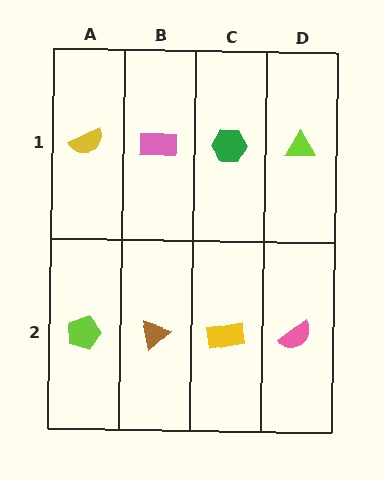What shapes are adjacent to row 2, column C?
A green hexagon (row 1, column C), a brown triangle (row 2, column B), a pink semicircle (row 2, column D).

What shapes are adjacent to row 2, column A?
A yellow semicircle (row 1, column A), a brown triangle (row 2, column B).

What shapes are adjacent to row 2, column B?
A pink rectangle (row 1, column B), a lime pentagon (row 2, column A), a yellow rectangle (row 2, column C).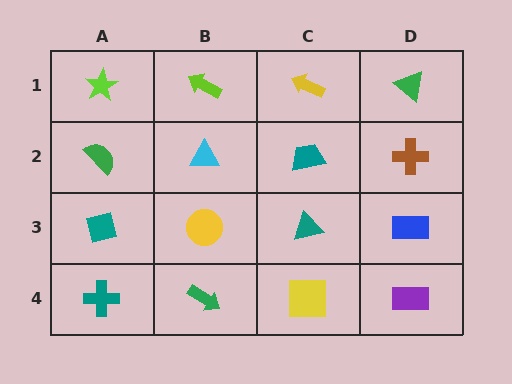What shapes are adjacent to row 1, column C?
A teal trapezoid (row 2, column C), a lime arrow (row 1, column B), a green triangle (row 1, column D).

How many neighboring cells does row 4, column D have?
2.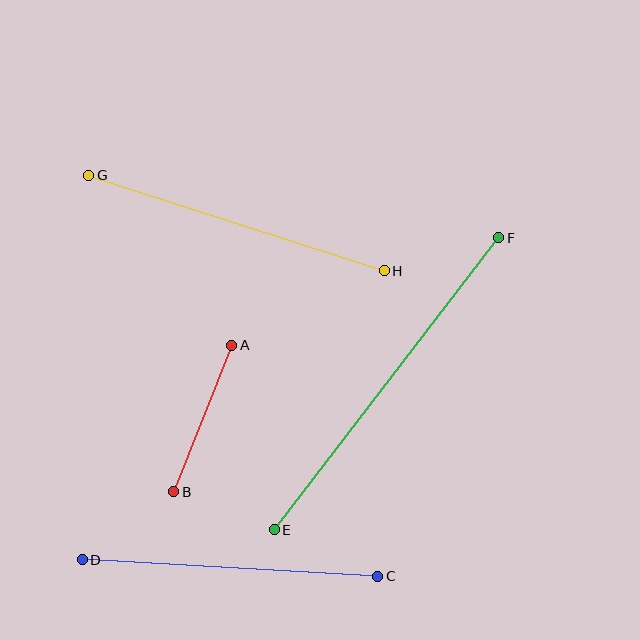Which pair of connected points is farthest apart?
Points E and F are farthest apart.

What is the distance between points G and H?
The distance is approximately 311 pixels.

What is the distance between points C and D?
The distance is approximately 296 pixels.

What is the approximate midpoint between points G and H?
The midpoint is at approximately (236, 223) pixels.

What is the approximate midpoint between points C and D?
The midpoint is at approximately (230, 568) pixels.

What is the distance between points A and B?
The distance is approximately 157 pixels.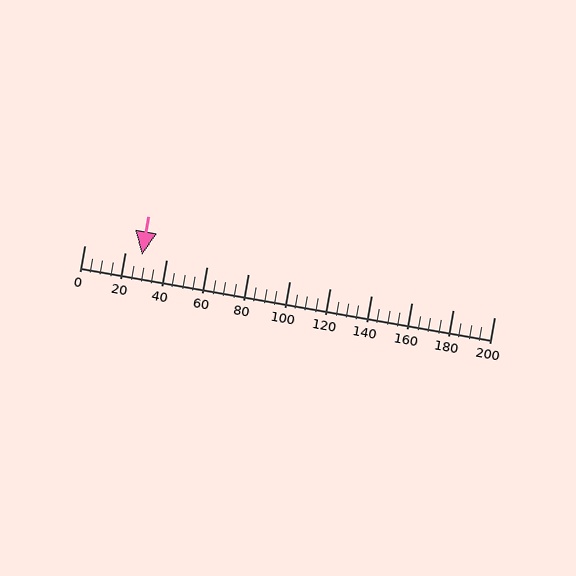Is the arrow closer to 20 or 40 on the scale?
The arrow is closer to 20.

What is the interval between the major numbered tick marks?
The major tick marks are spaced 20 units apart.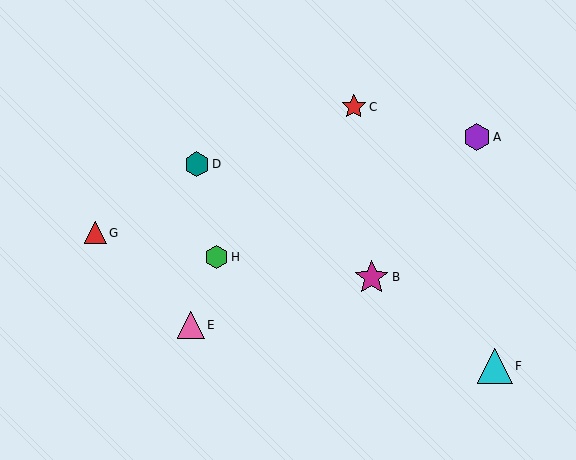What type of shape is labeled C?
Shape C is a red star.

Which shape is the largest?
The cyan triangle (labeled F) is the largest.